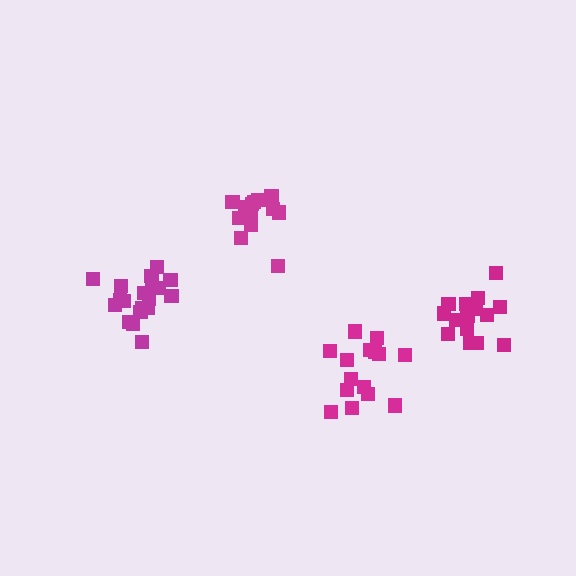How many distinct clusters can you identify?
There are 4 distinct clusters.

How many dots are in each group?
Group 1: 17 dots, Group 2: 15 dots, Group 3: 19 dots, Group 4: 15 dots (66 total).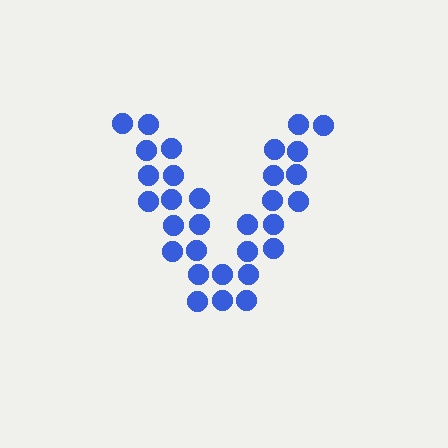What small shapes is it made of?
It is made of small circles.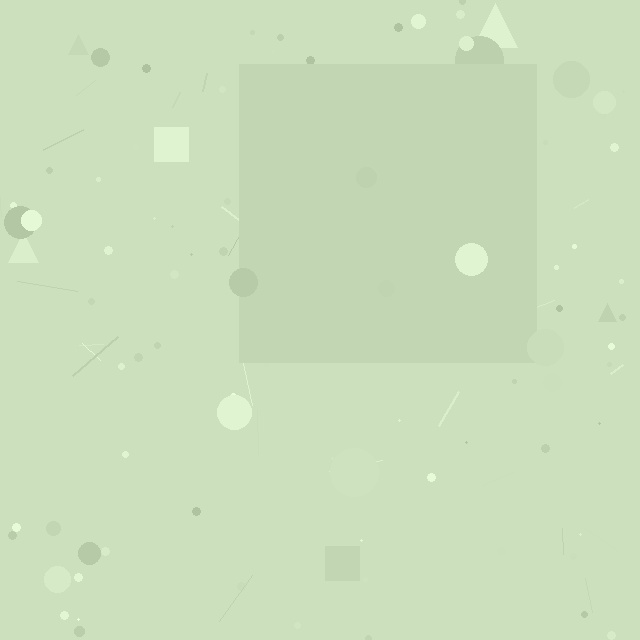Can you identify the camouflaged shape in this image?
The camouflaged shape is a square.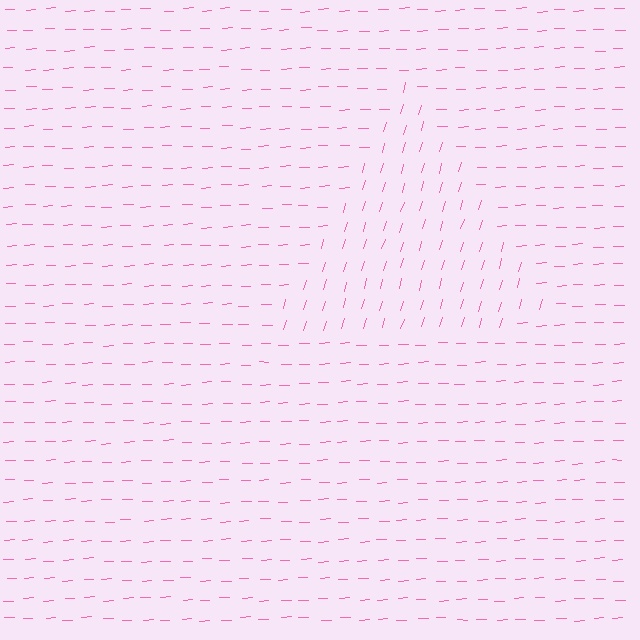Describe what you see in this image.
The image is filled with small pink line segments. A triangle region in the image has lines oriented differently from the surrounding lines, creating a visible texture boundary.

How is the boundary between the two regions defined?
The boundary is defined purely by a change in line orientation (approximately 71 degrees difference). All lines are the same color and thickness.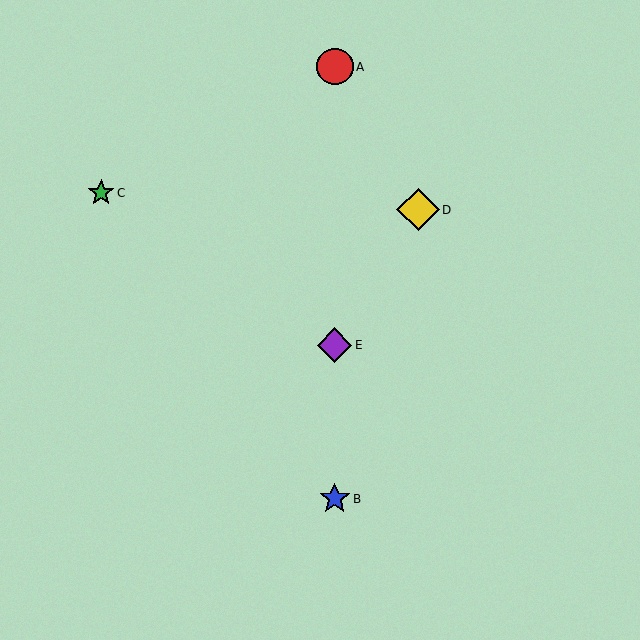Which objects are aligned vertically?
Objects A, B, E are aligned vertically.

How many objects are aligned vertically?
3 objects (A, B, E) are aligned vertically.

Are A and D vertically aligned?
No, A is at x≈335 and D is at x≈418.